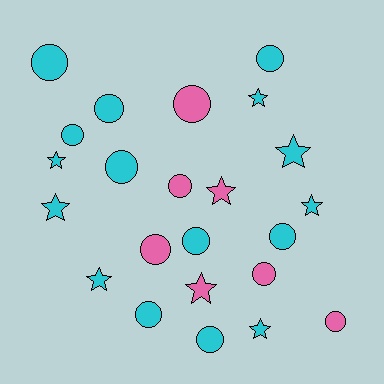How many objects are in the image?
There are 23 objects.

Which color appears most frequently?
Cyan, with 16 objects.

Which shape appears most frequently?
Circle, with 14 objects.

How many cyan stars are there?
There are 7 cyan stars.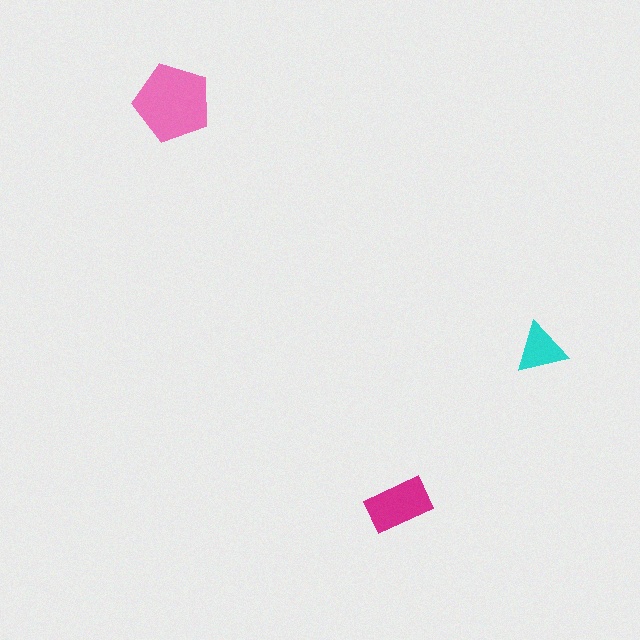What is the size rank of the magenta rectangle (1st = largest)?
2nd.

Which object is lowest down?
The magenta rectangle is bottommost.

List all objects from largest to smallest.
The pink pentagon, the magenta rectangle, the cyan triangle.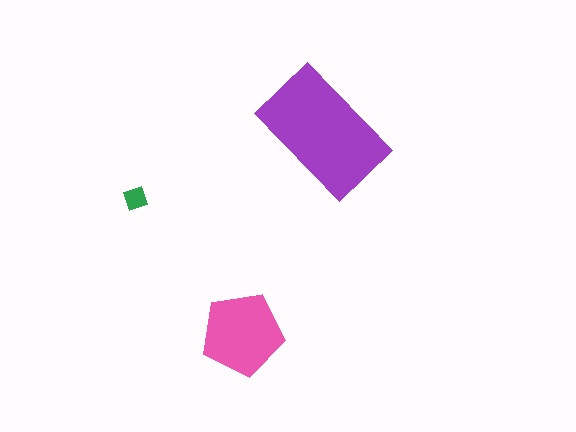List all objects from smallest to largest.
The green diamond, the pink pentagon, the purple rectangle.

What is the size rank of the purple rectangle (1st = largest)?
1st.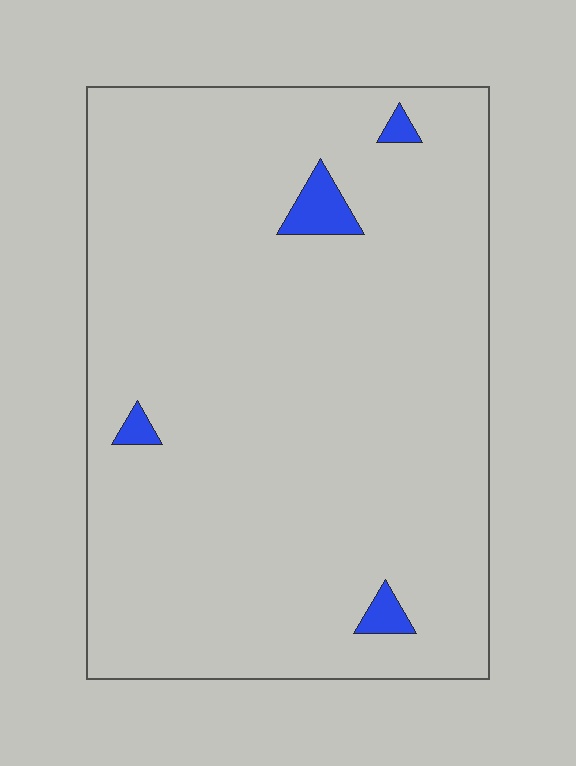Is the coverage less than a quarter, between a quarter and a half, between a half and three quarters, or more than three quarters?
Less than a quarter.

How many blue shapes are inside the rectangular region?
4.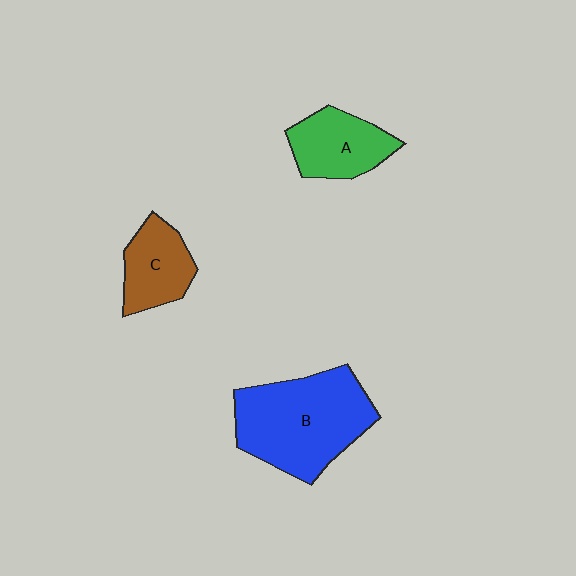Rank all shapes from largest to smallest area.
From largest to smallest: B (blue), A (green), C (brown).